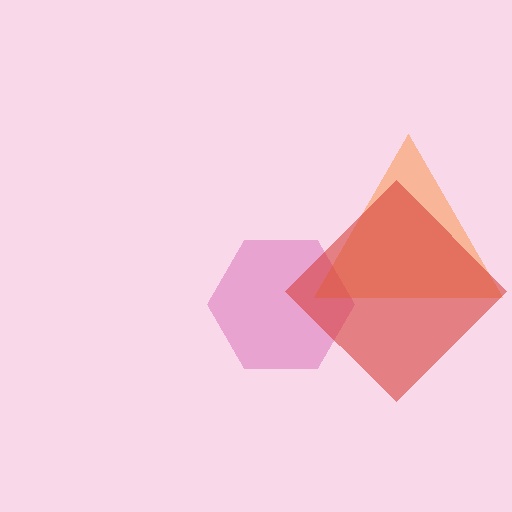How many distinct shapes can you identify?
There are 3 distinct shapes: a pink hexagon, an orange triangle, a red diamond.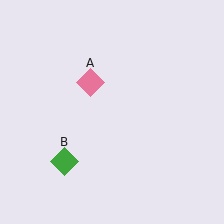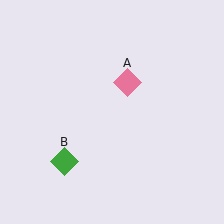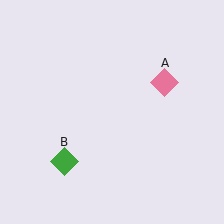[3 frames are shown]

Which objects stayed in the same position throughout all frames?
Green diamond (object B) remained stationary.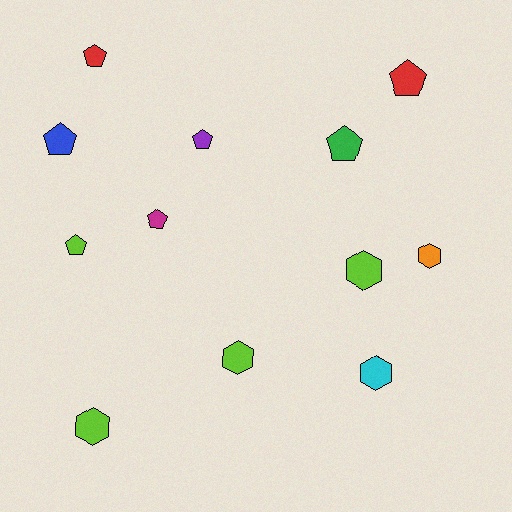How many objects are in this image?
There are 12 objects.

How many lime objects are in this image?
There are 4 lime objects.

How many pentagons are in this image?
There are 7 pentagons.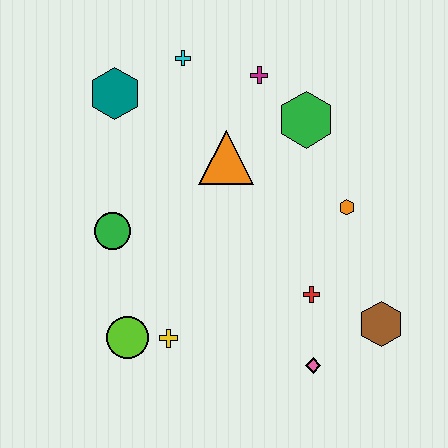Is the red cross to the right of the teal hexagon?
Yes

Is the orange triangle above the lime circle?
Yes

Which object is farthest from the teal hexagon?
The brown hexagon is farthest from the teal hexagon.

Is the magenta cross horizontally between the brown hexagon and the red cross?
No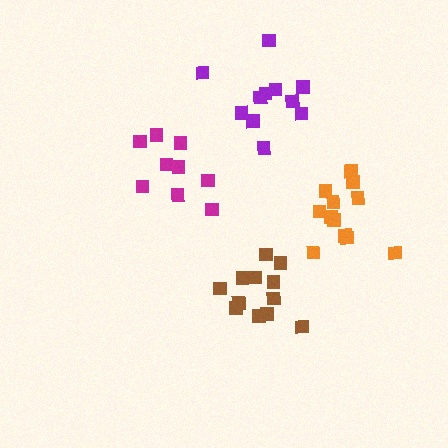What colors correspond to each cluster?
The clusters are colored: orange, brown, magenta, purple.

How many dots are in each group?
Group 1: 12 dots, Group 2: 12 dots, Group 3: 9 dots, Group 4: 11 dots (44 total).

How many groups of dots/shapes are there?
There are 4 groups.